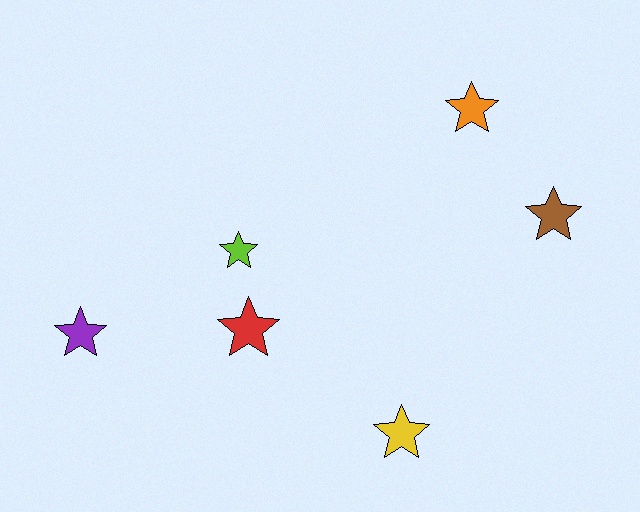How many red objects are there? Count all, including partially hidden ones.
There is 1 red object.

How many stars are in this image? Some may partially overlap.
There are 6 stars.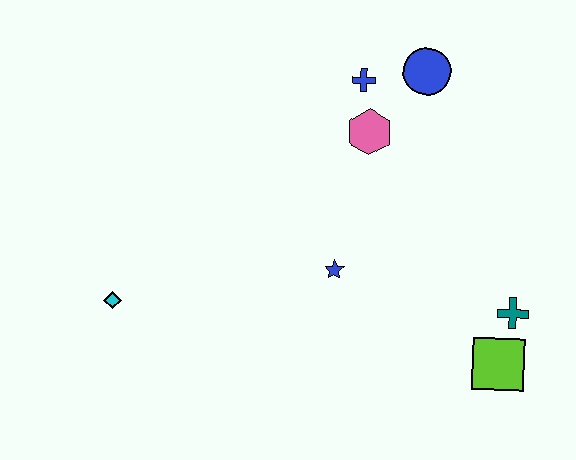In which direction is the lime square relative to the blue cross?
The lime square is below the blue cross.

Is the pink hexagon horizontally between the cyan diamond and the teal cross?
Yes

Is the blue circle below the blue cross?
No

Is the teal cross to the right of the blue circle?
Yes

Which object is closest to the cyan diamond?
The blue star is closest to the cyan diamond.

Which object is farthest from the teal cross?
The cyan diamond is farthest from the teal cross.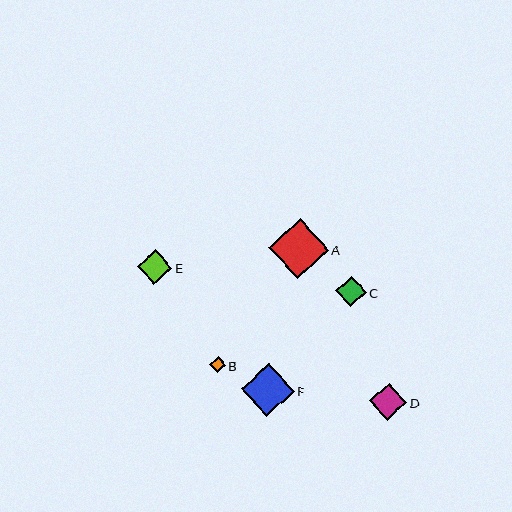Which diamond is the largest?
Diamond A is the largest with a size of approximately 60 pixels.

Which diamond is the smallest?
Diamond B is the smallest with a size of approximately 16 pixels.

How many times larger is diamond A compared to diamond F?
Diamond A is approximately 1.1 times the size of diamond F.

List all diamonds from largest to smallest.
From largest to smallest: A, F, D, E, C, B.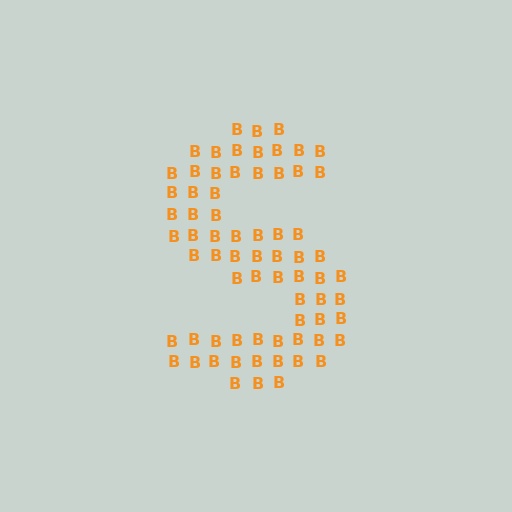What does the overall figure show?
The overall figure shows the letter S.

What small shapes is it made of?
It is made of small letter B's.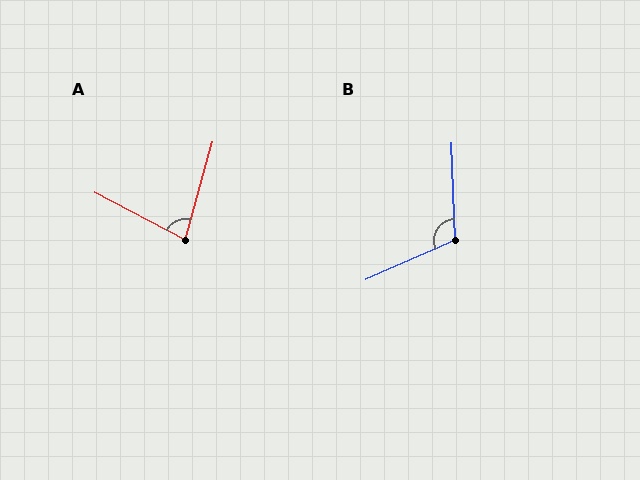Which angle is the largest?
B, at approximately 112 degrees.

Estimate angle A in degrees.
Approximately 78 degrees.